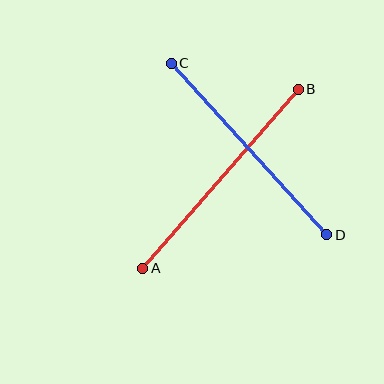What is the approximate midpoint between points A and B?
The midpoint is at approximately (221, 179) pixels.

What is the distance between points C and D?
The distance is approximately 232 pixels.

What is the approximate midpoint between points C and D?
The midpoint is at approximately (249, 149) pixels.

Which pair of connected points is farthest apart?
Points A and B are farthest apart.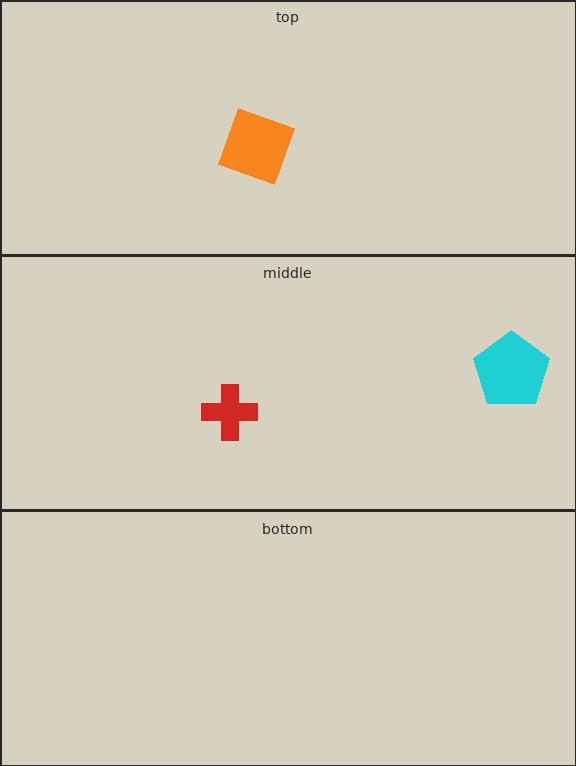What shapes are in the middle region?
The cyan pentagon, the red cross.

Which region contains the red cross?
The middle region.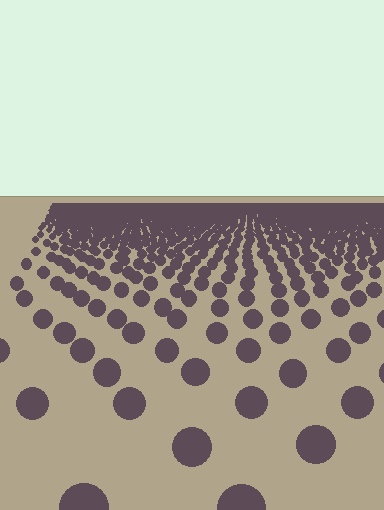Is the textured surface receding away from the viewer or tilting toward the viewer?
The surface is receding away from the viewer. Texture elements get smaller and denser toward the top.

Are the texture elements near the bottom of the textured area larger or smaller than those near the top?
Larger. Near the bottom, elements are closer to the viewer and appear at a bigger on-screen size.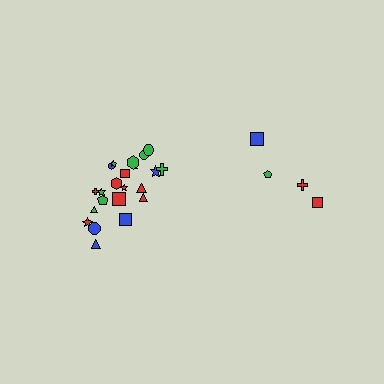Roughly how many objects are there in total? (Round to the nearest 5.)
Roughly 25 objects in total.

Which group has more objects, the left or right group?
The left group.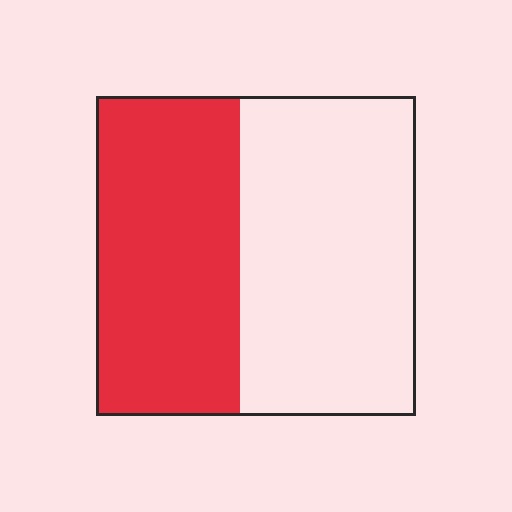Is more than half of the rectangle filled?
No.